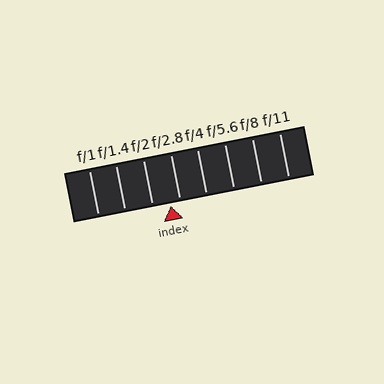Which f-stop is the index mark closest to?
The index mark is closest to f/2.8.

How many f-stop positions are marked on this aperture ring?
There are 8 f-stop positions marked.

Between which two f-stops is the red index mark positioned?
The index mark is between f/2 and f/2.8.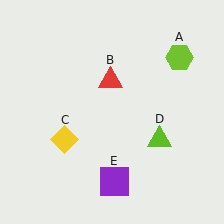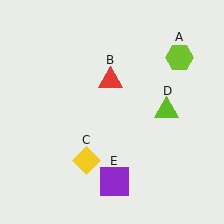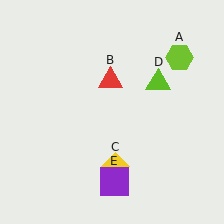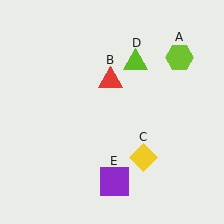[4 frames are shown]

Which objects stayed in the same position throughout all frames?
Lime hexagon (object A) and red triangle (object B) and purple square (object E) remained stationary.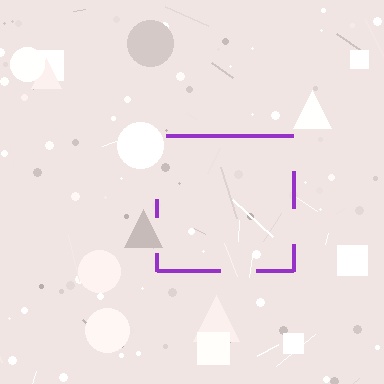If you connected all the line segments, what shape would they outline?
They would outline a square.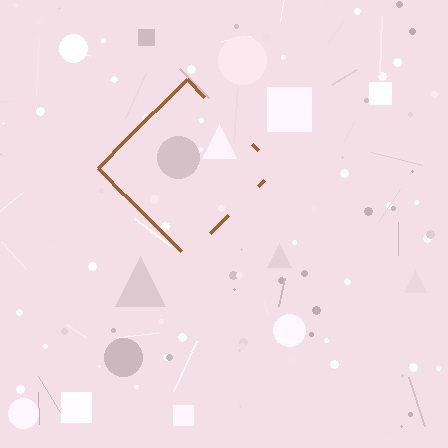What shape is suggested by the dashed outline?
The dashed outline suggests a diamond.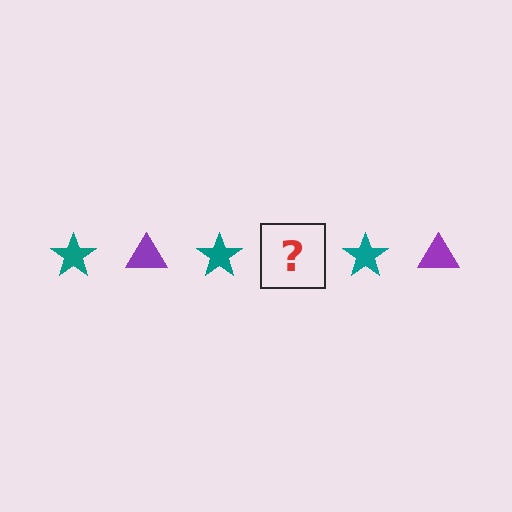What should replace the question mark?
The question mark should be replaced with a purple triangle.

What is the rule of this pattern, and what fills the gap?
The rule is that the pattern alternates between teal star and purple triangle. The gap should be filled with a purple triangle.